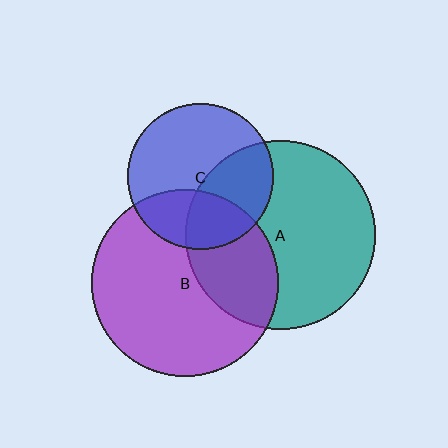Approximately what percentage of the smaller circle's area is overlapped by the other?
Approximately 40%.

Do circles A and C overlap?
Yes.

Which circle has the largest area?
Circle A (teal).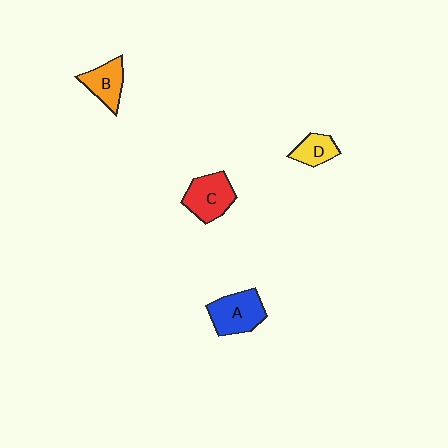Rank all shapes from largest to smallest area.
From largest to smallest: A (blue), C (red), B (orange), D (yellow).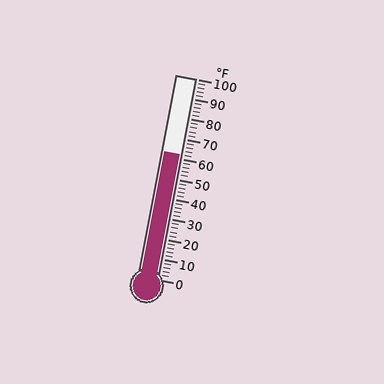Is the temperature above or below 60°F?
The temperature is above 60°F.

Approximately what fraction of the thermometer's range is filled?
The thermometer is filled to approximately 60% of its range.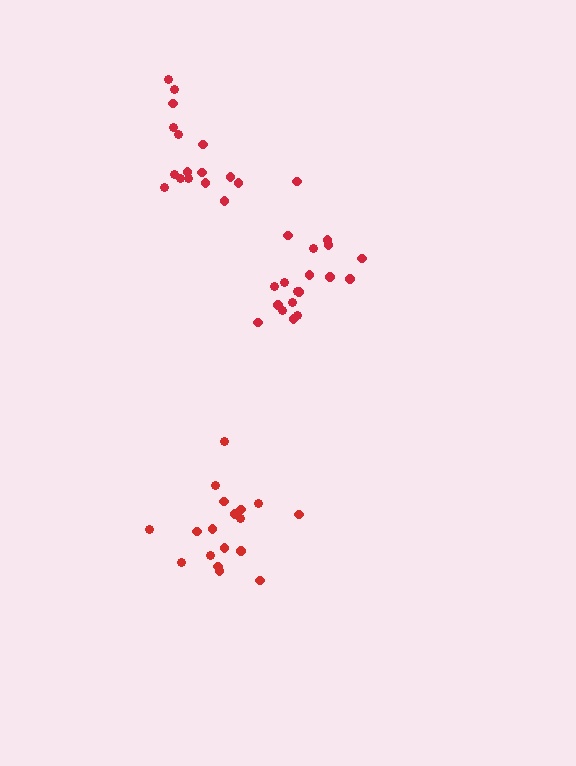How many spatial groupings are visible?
There are 3 spatial groupings.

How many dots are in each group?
Group 1: 19 dots, Group 2: 18 dots, Group 3: 16 dots (53 total).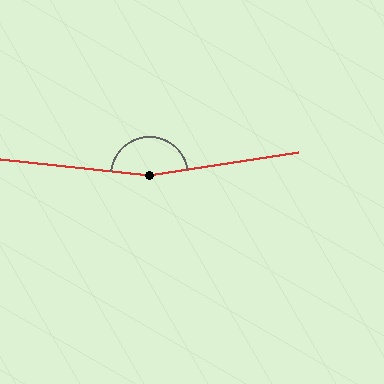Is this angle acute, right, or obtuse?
It is obtuse.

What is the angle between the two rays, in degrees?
Approximately 165 degrees.